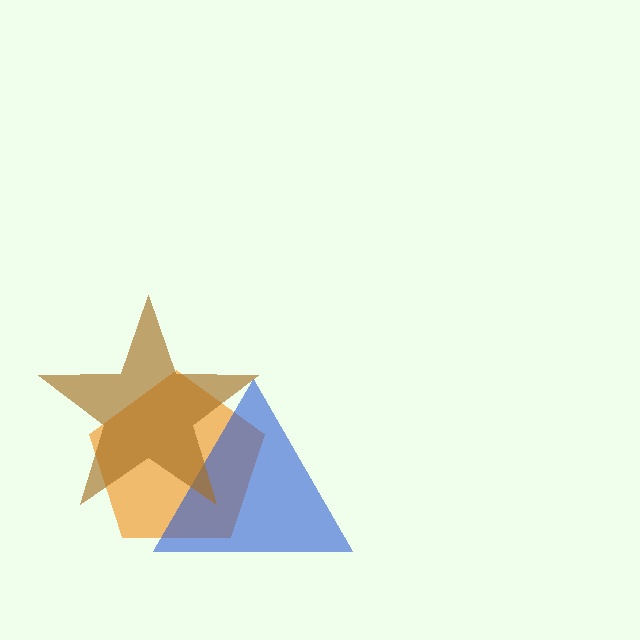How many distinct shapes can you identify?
There are 3 distinct shapes: an orange pentagon, a blue triangle, a brown star.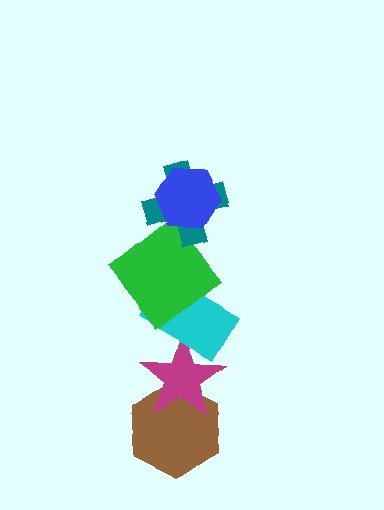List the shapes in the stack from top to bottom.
From top to bottom: the blue hexagon, the teal cross, the green diamond, the cyan rectangle, the magenta star, the brown hexagon.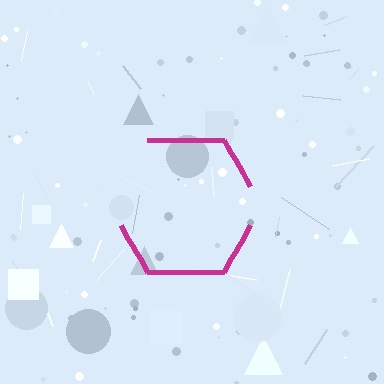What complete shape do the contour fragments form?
The contour fragments form a hexagon.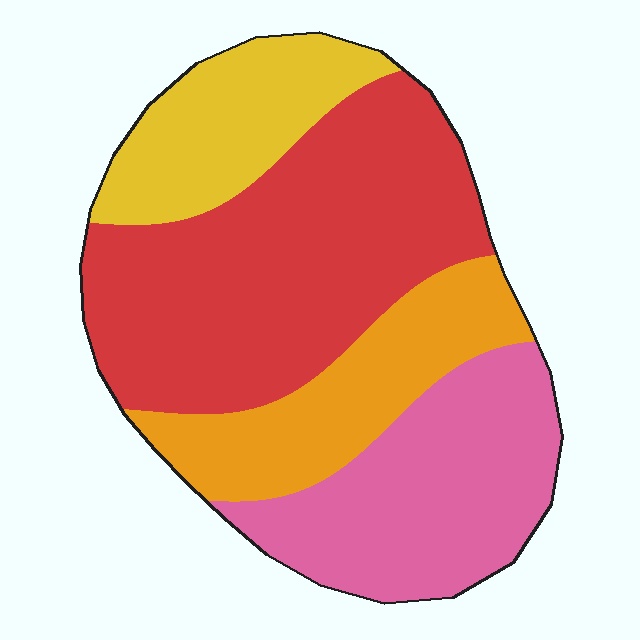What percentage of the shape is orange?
Orange takes up about one sixth (1/6) of the shape.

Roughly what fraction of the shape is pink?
Pink takes up between a sixth and a third of the shape.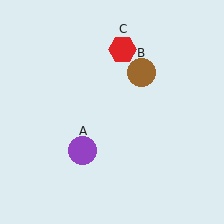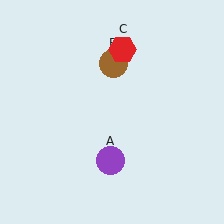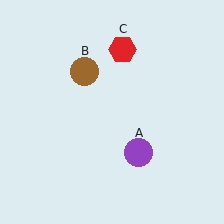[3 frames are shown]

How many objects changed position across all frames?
2 objects changed position: purple circle (object A), brown circle (object B).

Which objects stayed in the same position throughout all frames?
Red hexagon (object C) remained stationary.